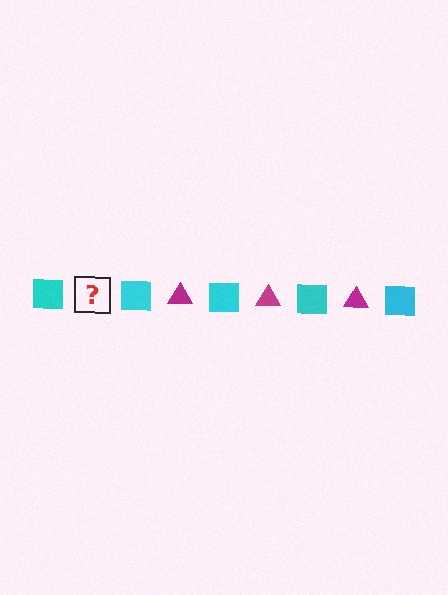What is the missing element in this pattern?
The missing element is a magenta triangle.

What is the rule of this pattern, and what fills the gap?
The rule is that the pattern alternates between cyan square and magenta triangle. The gap should be filled with a magenta triangle.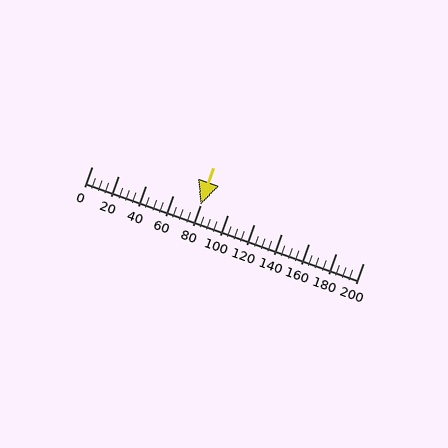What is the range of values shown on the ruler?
The ruler shows values from 0 to 200.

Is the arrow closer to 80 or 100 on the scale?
The arrow is closer to 80.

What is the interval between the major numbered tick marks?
The major tick marks are spaced 20 units apart.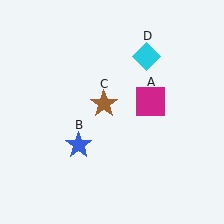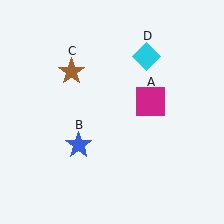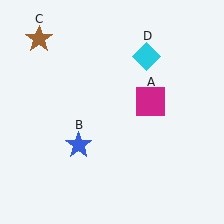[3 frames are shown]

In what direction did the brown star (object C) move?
The brown star (object C) moved up and to the left.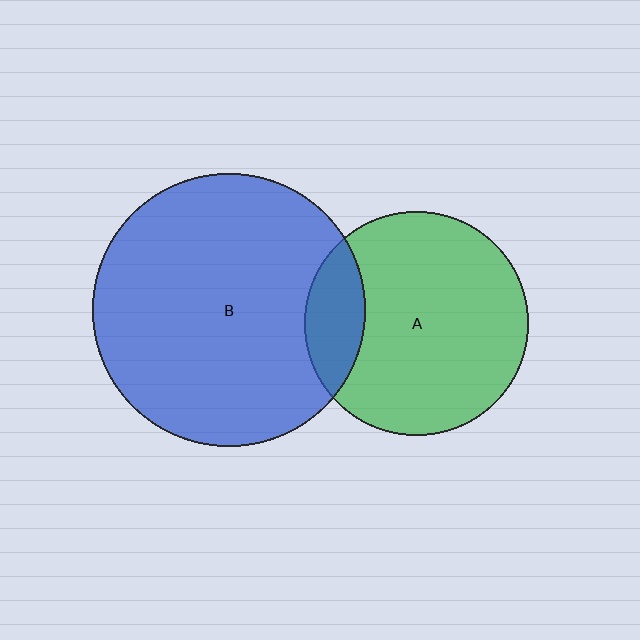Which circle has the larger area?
Circle B (blue).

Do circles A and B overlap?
Yes.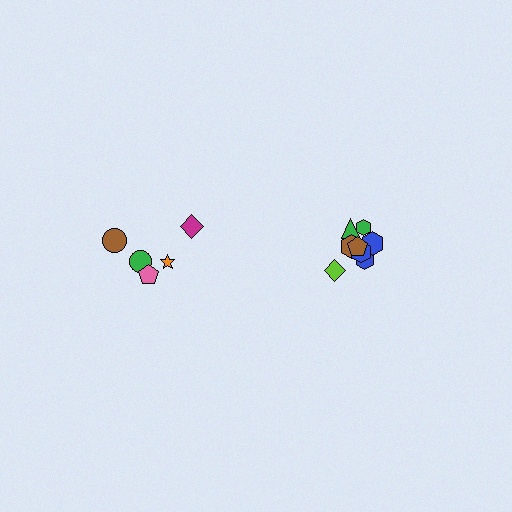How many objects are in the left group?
There are 5 objects.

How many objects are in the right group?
There are 8 objects.